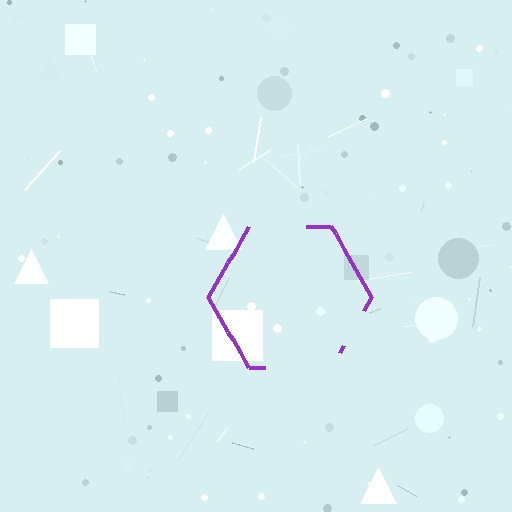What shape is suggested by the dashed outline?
The dashed outline suggests a hexagon.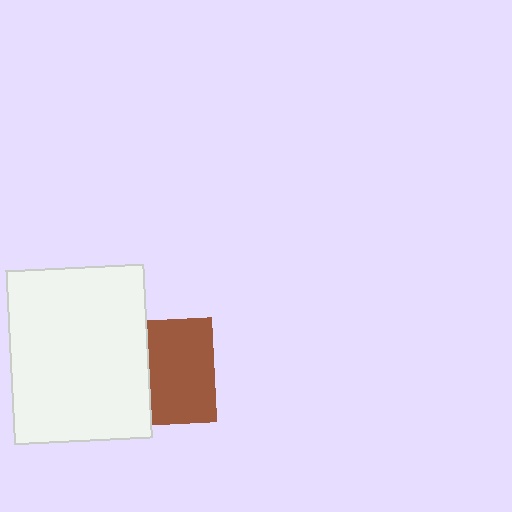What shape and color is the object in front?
The object in front is a white rectangle.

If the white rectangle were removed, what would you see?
You would see the complete brown square.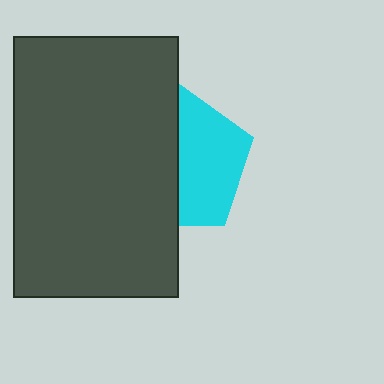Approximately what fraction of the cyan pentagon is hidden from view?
Roughly 51% of the cyan pentagon is hidden behind the dark gray rectangle.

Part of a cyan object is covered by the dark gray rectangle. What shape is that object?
It is a pentagon.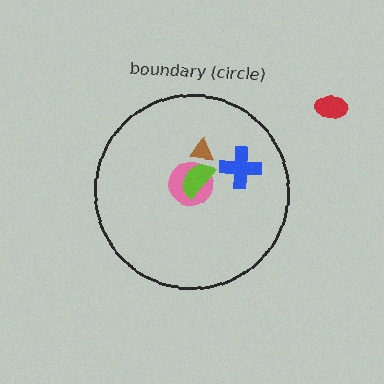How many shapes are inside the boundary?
4 inside, 1 outside.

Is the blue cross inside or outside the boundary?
Inside.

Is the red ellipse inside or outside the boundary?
Outside.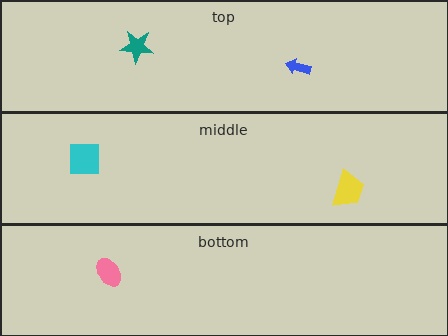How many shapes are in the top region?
2.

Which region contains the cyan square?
The middle region.